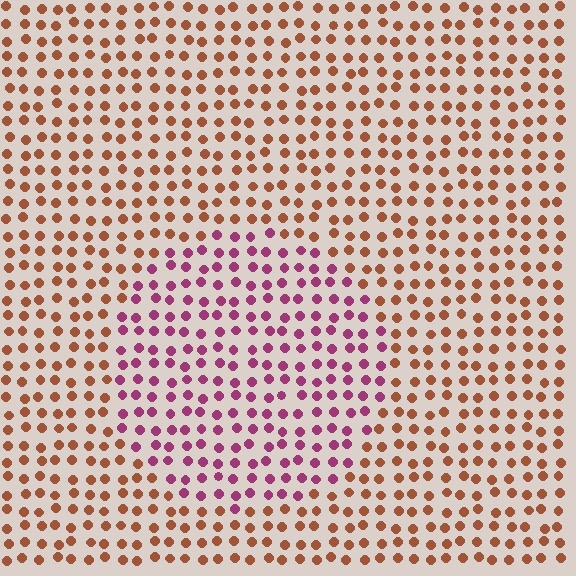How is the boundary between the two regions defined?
The boundary is defined purely by a slight shift in hue (about 54 degrees). Spacing, size, and orientation are identical on both sides.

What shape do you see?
I see a circle.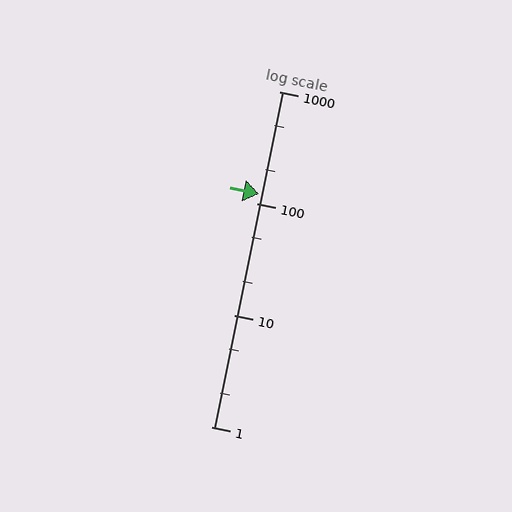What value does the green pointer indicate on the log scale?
The pointer indicates approximately 120.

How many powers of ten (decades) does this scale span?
The scale spans 3 decades, from 1 to 1000.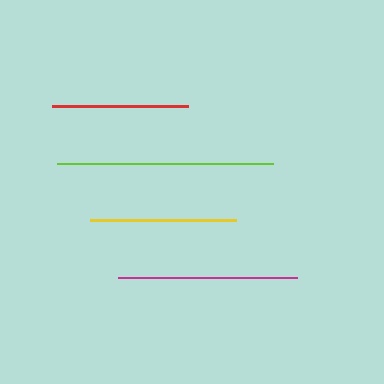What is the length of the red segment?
The red segment is approximately 137 pixels long.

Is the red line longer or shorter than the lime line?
The lime line is longer than the red line.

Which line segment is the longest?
The lime line is the longest at approximately 216 pixels.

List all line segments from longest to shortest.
From longest to shortest: lime, magenta, yellow, red.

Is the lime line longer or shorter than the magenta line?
The lime line is longer than the magenta line.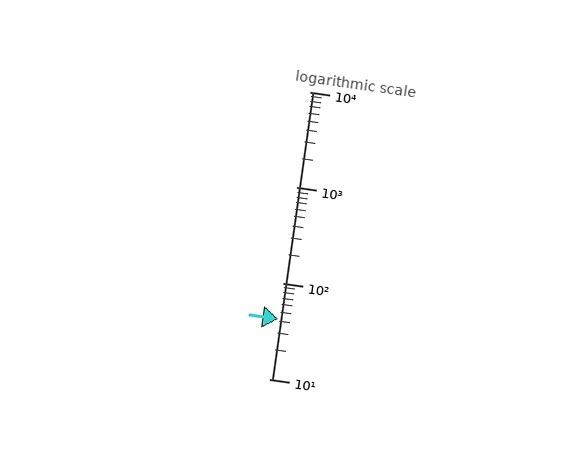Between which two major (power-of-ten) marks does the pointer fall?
The pointer is between 10 and 100.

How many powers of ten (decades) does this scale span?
The scale spans 3 decades, from 10 to 10000.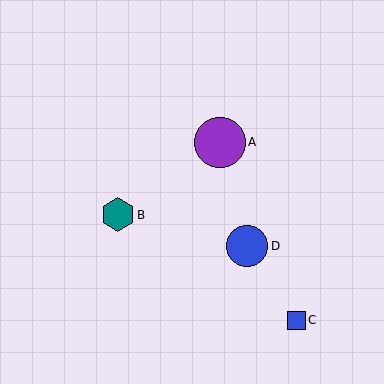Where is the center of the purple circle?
The center of the purple circle is at (220, 142).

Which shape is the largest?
The purple circle (labeled A) is the largest.